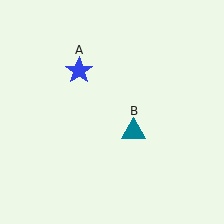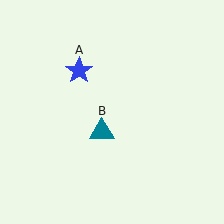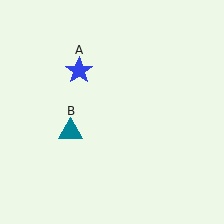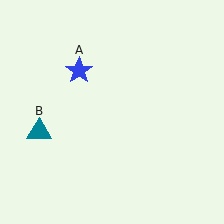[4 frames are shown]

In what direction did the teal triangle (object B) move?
The teal triangle (object B) moved left.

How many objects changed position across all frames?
1 object changed position: teal triangle (object B).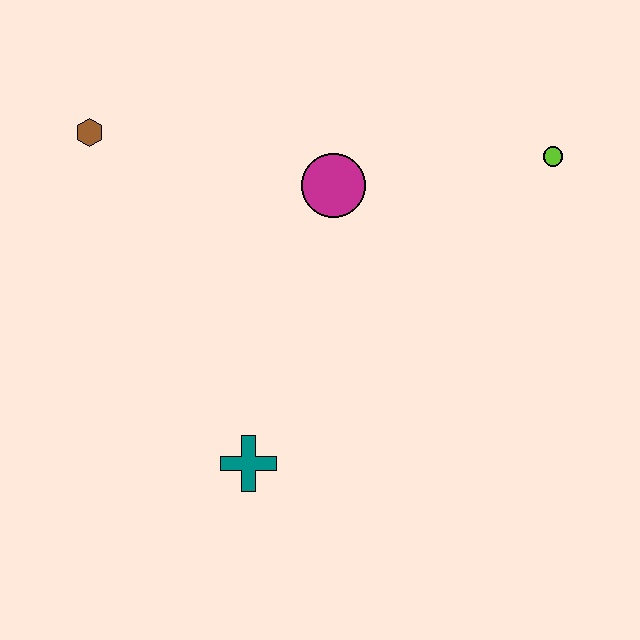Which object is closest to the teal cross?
The magenta circle is closest to the teal cross.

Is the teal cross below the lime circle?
Yes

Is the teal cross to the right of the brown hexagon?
Yes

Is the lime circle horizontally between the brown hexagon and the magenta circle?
No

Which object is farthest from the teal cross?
The lime circle is farthest from the teal cross.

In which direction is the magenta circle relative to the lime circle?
The magenta circle is to the left of the lime circle.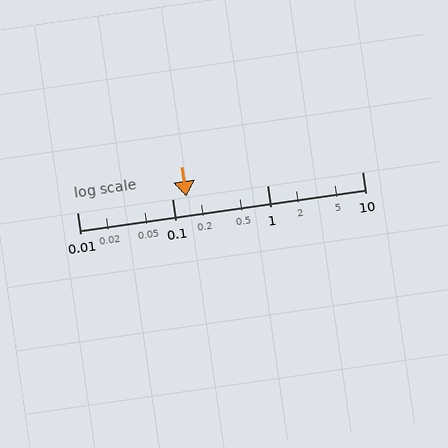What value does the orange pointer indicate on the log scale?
The pointer indicates approximately 0.14.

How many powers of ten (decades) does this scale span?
The scale spans 3 decades, from 0.01 to 10.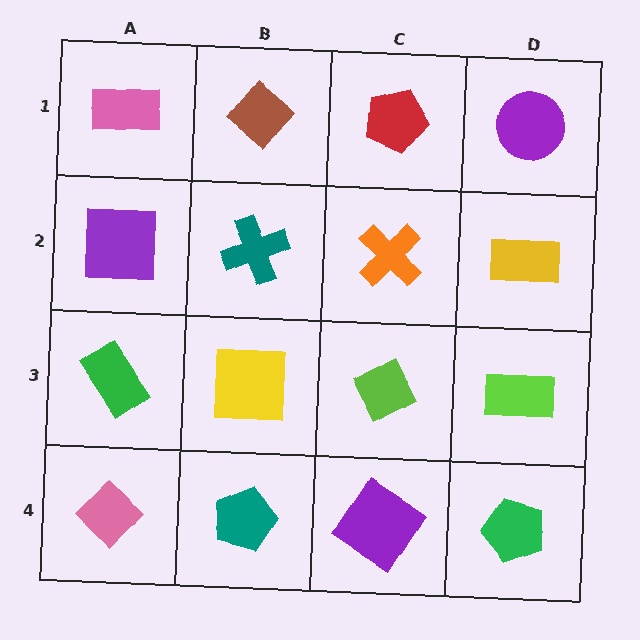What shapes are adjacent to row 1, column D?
A yellow rectangle (row 2, column D), a red pentagon (row 1, column C).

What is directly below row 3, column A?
A pink diamond.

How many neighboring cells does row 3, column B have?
4.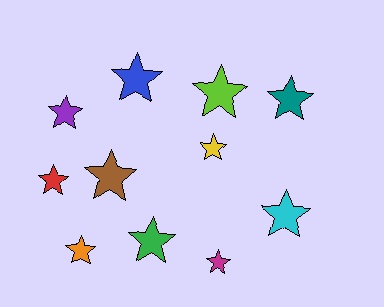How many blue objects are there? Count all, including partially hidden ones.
There is 1 blue object.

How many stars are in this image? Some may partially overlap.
There are 11 stars.